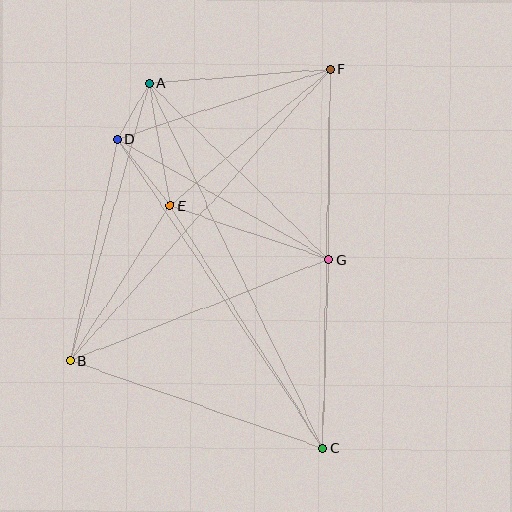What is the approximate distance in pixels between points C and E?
The distance between C and E is approximately 287 pixels.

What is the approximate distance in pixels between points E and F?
The distance between E and F is approximately 211 pixels.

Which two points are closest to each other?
Points A and D are closest to each other.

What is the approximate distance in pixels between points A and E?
The distance between A and E is approximately 124 pixels.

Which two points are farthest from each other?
Points A and C are farthest from each other.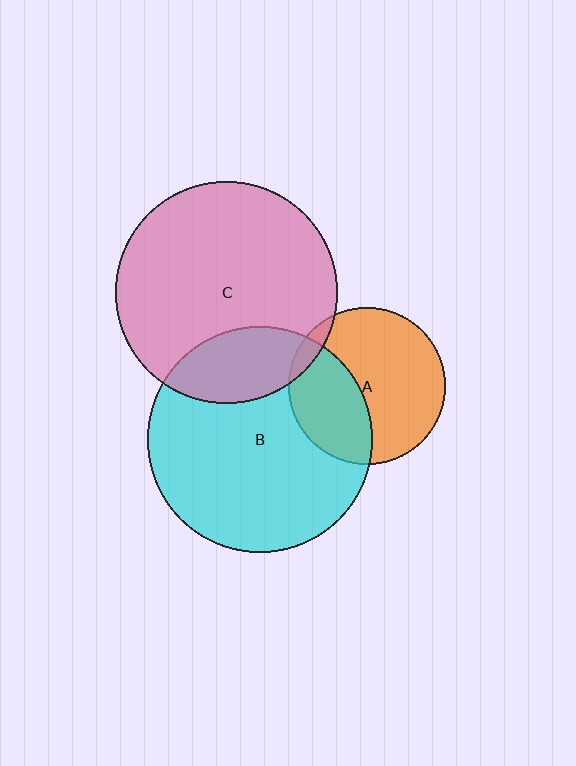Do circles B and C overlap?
Yes.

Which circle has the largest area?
Circle B (cyan).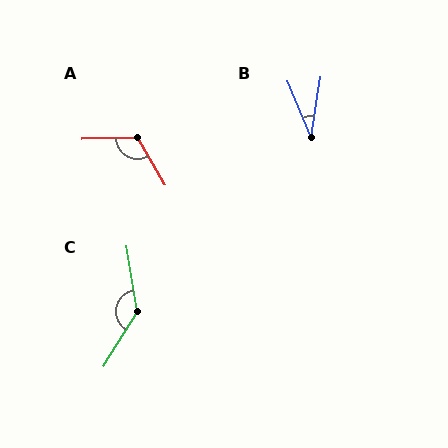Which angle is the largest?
C, at approximately 139 degrees.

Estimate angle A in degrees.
Approximately 119 degrees.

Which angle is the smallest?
B, at approximately 32 degrees.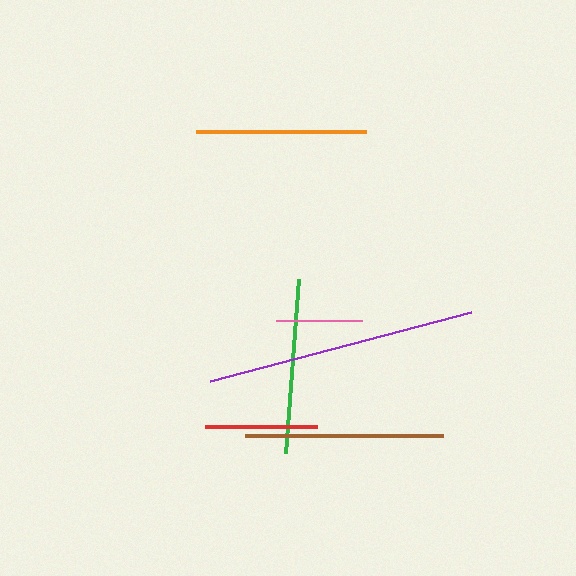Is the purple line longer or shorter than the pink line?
The purple line is longer than the pink line.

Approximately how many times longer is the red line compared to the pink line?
The red line is approximately 1.3 times the length of the pink line.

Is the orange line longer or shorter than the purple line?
The purple line is longer than the orange line.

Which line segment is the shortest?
The pink line is the shortest at approximately 87 pixels.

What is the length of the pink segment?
The pink segment is approximately 87 pixels long.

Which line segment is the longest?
The purple line is the longest at approximately 271 pixels.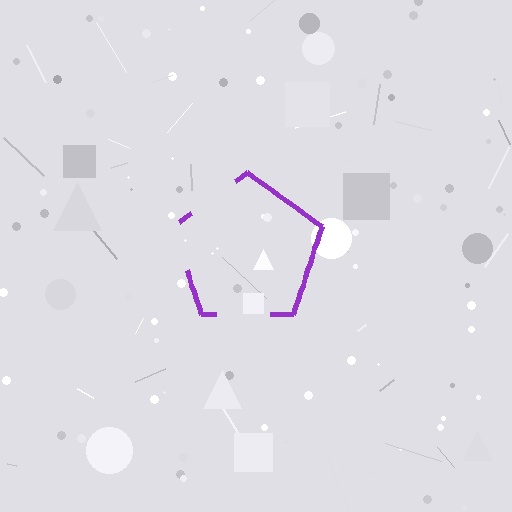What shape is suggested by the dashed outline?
The dashed outline suggests a pentagon.